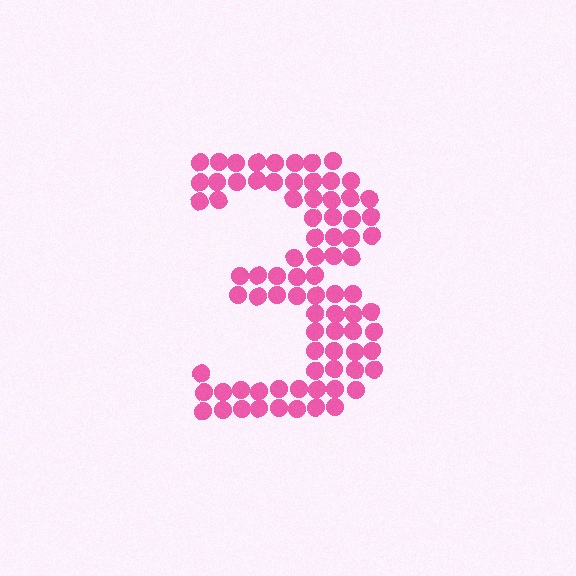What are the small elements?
The small elements are circles.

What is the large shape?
The large shape is the digit 3.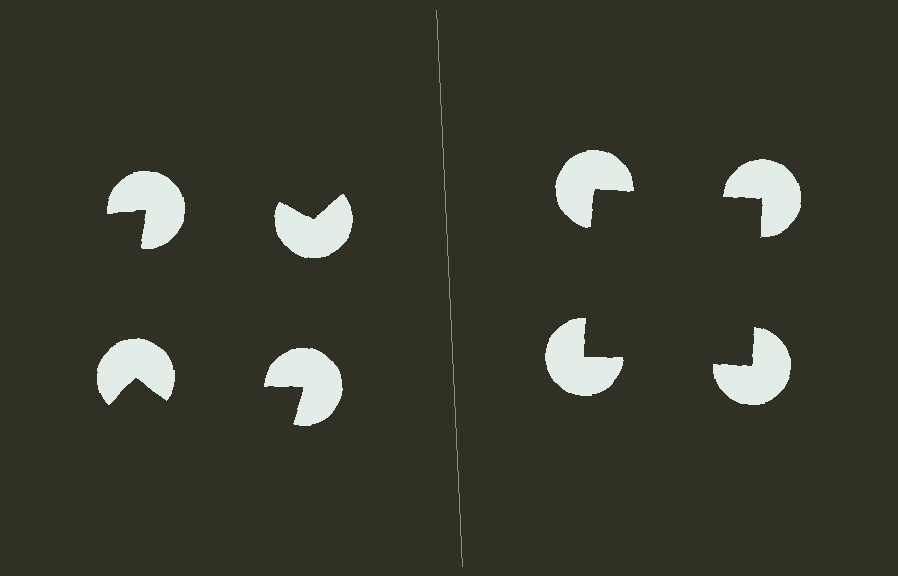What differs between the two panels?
The pac-man discs are positioned identically on both sides; only the wedge orientations differ. On the right they align to a square; on the left they are misaligned.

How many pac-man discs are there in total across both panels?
8 — 4 on each side.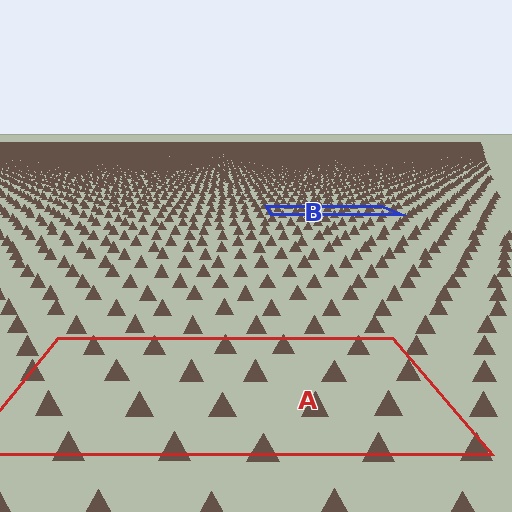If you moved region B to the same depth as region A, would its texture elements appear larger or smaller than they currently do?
They would appear larger. At a closer depth, the same texture elements are projected at a bigger on-screen size.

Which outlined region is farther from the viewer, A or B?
Region B is farther from the viewer — the texture elements inside it appear smaller and more densely packed.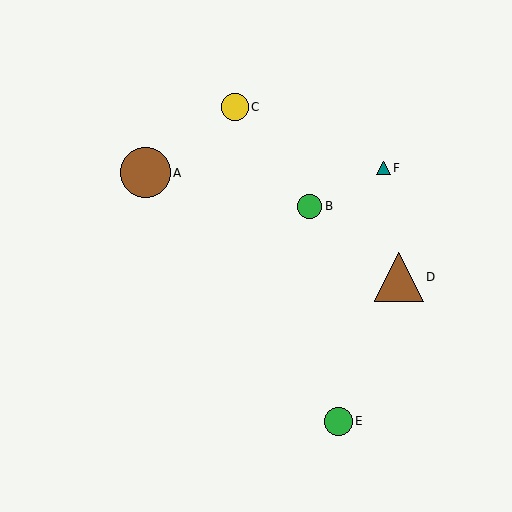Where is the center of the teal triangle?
The center of the teal triangle is at (383, 168).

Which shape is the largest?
The brown circle (labeled A) is the largest.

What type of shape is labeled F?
Shape F is a teal triangle.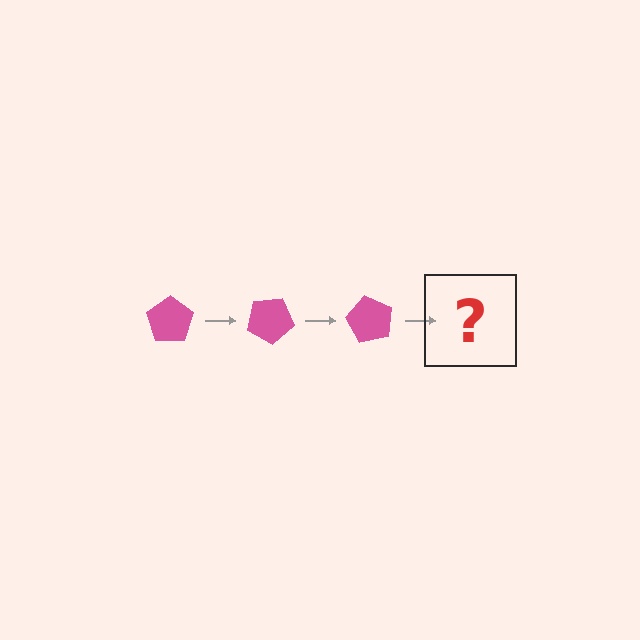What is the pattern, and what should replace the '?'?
The pattern is that the pentagon rotates 30 degrees each step. The '?' should be a pink pentagon rotated 90 degrees.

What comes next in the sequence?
The next element should be a pink pentagon rotated 90 degrees.